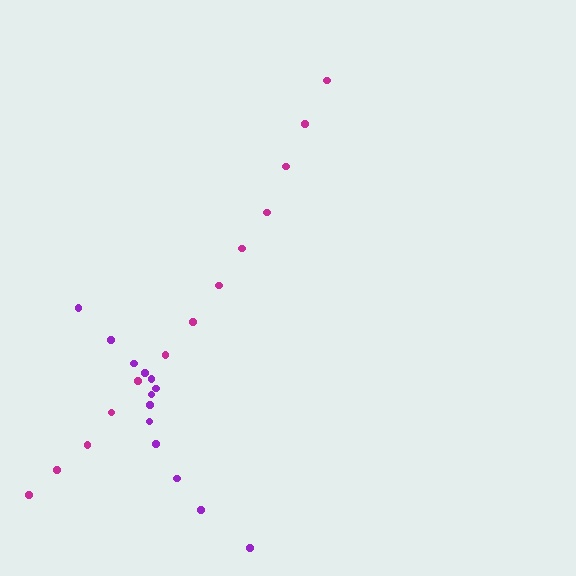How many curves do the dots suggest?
There are 2 distinct paths.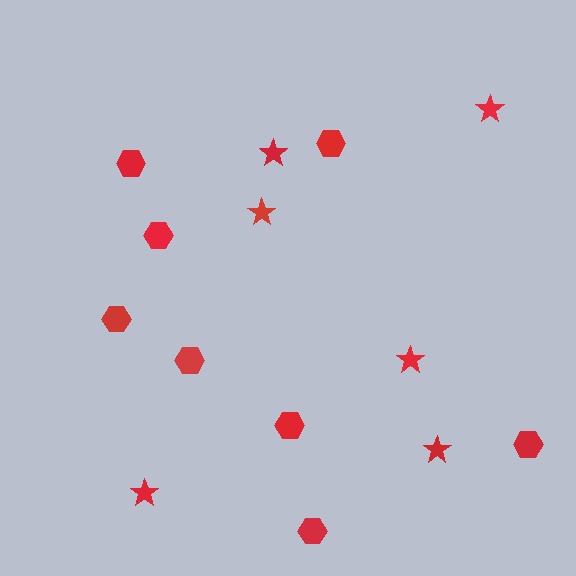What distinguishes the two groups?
There are 2 groups: one group of stars (6) and one group of hexagons (8).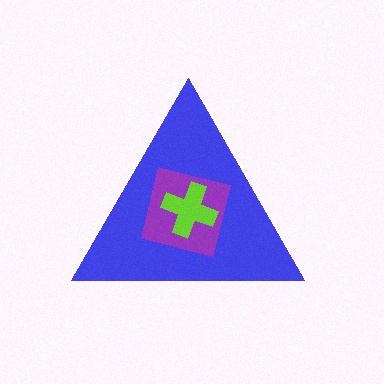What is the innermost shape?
The lime cross.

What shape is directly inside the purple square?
The lime cross.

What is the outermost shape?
The blue triangle.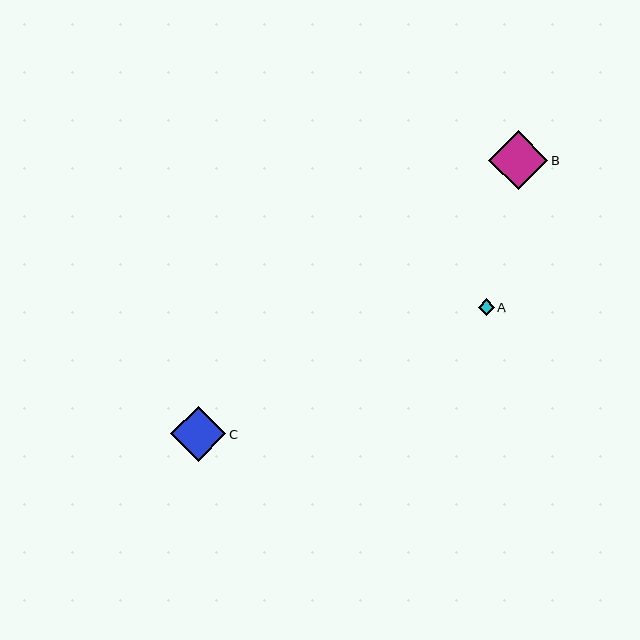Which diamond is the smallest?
Diamond A is the smallest with a size of approximately 16 pixels.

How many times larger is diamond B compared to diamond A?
Diamond B is approximately 3.7 times the size of diamond A.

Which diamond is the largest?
Diamond B is the largest with a size of approximately 59 pixels.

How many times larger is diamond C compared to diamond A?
Diamond C is approximately 3.4 times the size of diamond A.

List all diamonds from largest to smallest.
From largest to smallest: B, C, A.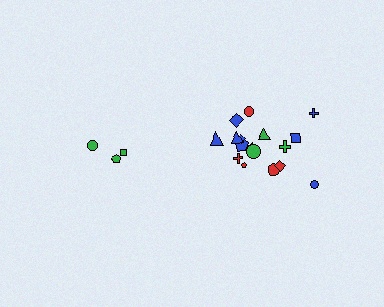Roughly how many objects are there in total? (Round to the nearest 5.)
Roughly 20 objects in total.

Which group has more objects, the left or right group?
The right group.